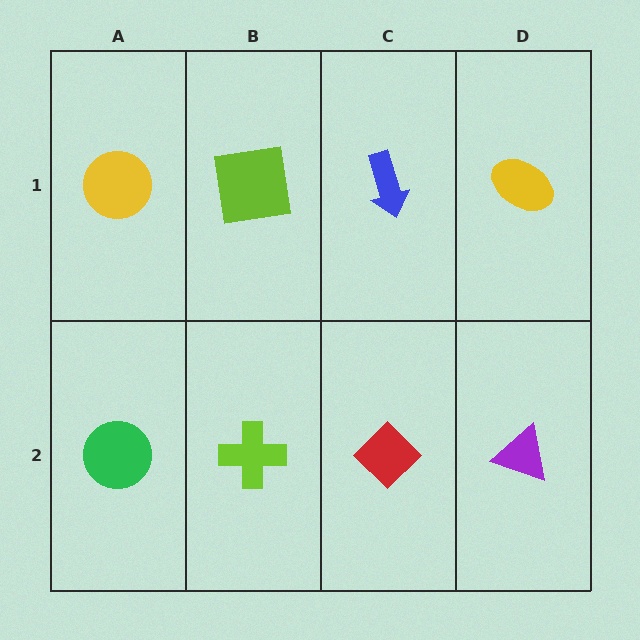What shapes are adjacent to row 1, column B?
A lime cross (row 2, column B), a yellow circle (row 1, column A), a blue arrow (row 1, column C).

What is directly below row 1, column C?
A red diamond.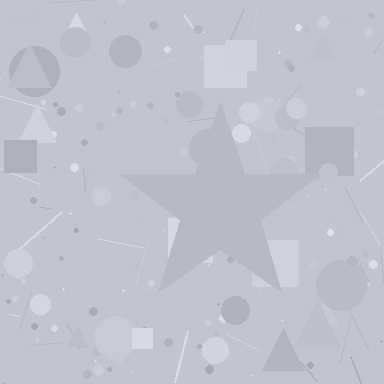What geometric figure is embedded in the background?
A star is embedded in the background.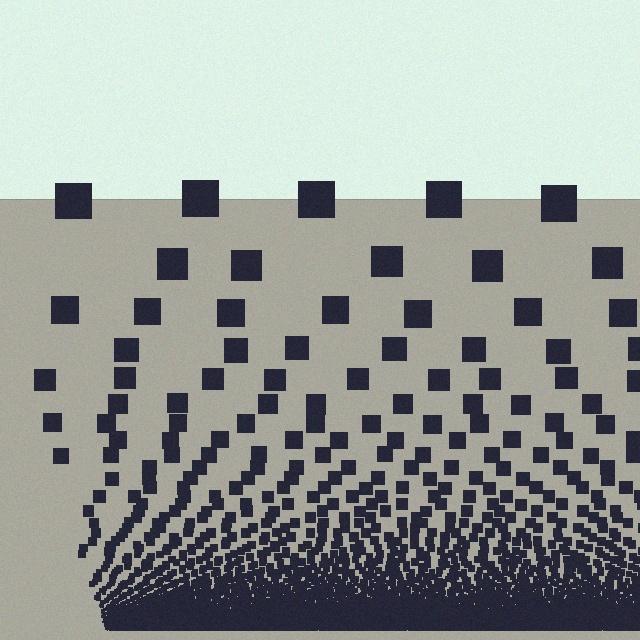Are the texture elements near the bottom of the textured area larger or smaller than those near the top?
Smaller. The gradient is inverted — elements near the bottom are smaller and denser.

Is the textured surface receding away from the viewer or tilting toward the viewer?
The surface appears to tilt toward the viewer. Texture elements get larger and sparser toward the top.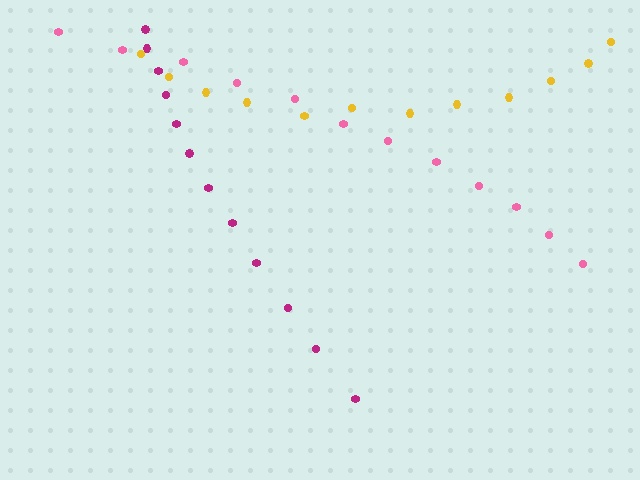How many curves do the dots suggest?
There are 3 distinct paths.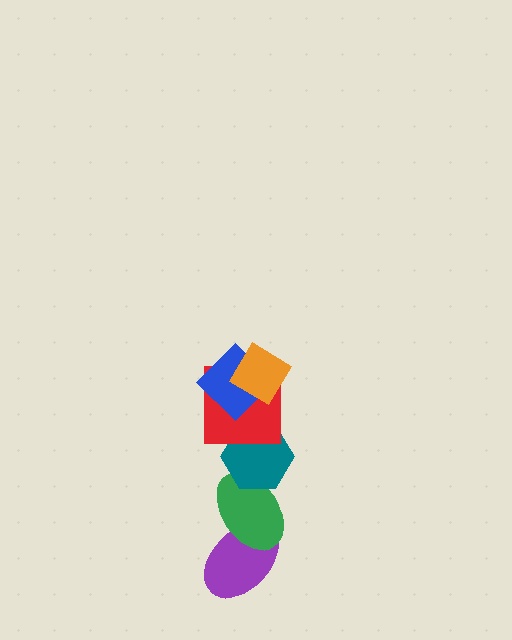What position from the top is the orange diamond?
The orange diamond is 1st from the top.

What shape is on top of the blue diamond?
The orange diamond is on top of the blue diamond.